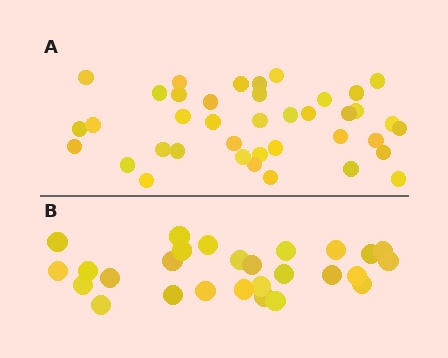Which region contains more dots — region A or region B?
Region A (the top region) has more dots.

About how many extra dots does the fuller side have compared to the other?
Region A has roughly 12 or so more dots than region B.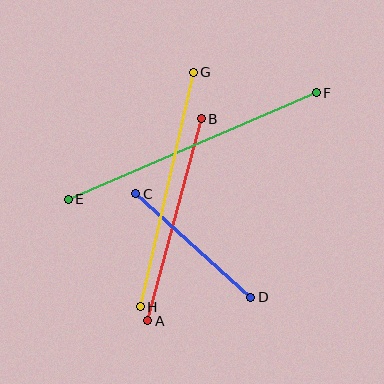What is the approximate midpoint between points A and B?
The midpoint is at approximately (174, 220) pixels.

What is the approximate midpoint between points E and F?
The midpoint is at approximately (192, 146) pixels.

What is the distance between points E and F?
The distance is approximately 270 pixels.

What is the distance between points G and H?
The distance is approximately 240 pixels.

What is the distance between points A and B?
The distance is approximately 209 pixels.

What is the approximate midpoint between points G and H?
The midpoint is at approximately (167, 189) pixels.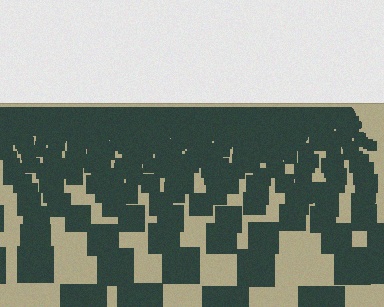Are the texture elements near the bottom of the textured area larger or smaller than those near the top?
Larger. Near the bottom, elements are closer to the viewer and appear at a bigger on-screen size.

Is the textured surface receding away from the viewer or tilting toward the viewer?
The surface is receding away from the viewer. Texture elements get smaller and denser toward the top.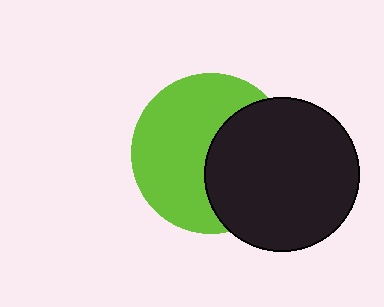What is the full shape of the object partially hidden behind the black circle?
The partially hidden object is a lime circle.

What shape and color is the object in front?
The object in front is a black circle.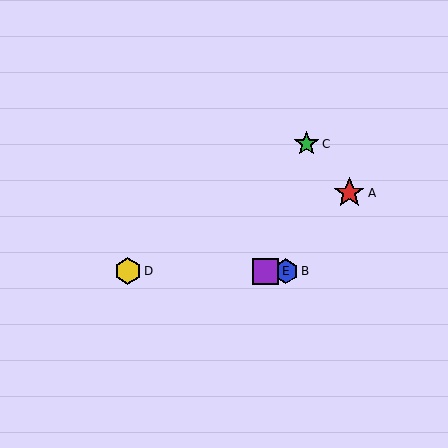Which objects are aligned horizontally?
Objects B, D, E are aligned horizontally.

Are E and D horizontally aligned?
Yes, both are at y≈271.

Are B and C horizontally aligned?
No, B is at y≈271 and C is at y≈144.